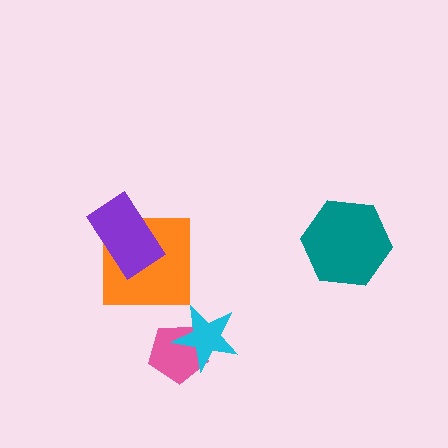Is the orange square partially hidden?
Yes, it is partially covered by another shape.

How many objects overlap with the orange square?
1 object overlaps with the orange square.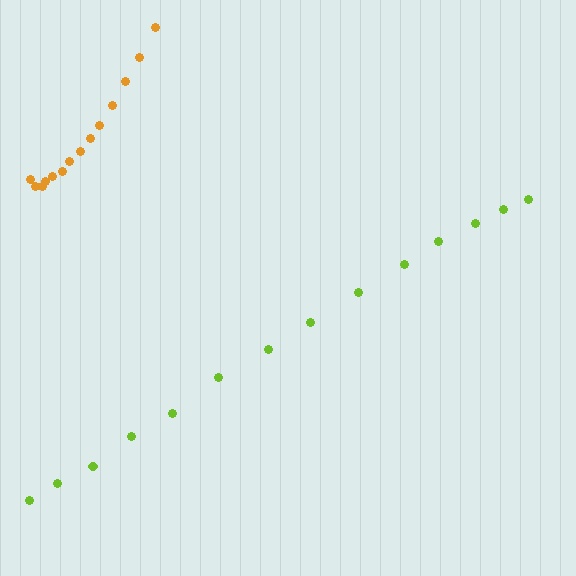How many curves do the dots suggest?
There are 2 distinct paths.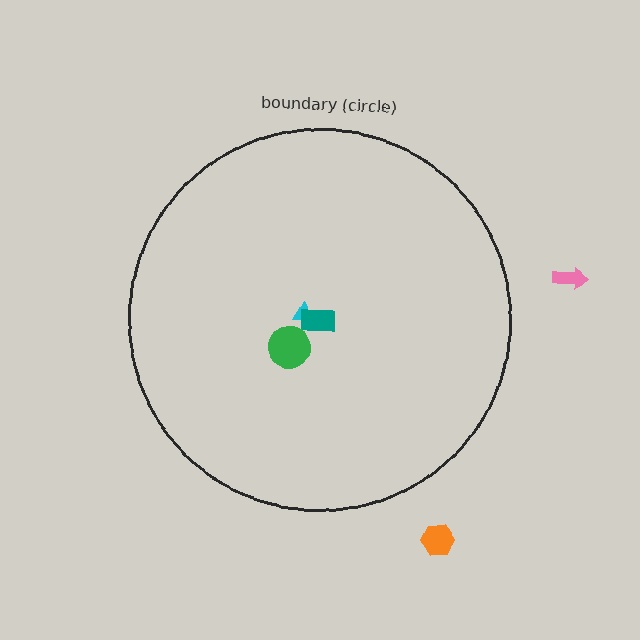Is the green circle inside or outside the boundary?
Inside.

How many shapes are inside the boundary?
3 inside, 2 outside.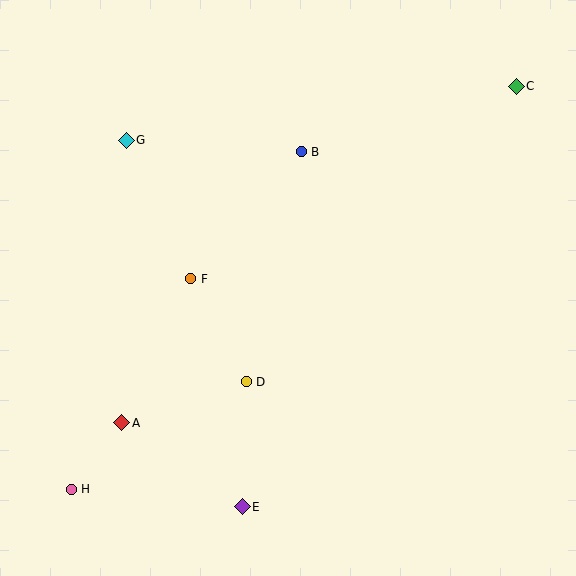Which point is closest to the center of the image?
Point F at (191, 279) is closest to the center.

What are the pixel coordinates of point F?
Point F is at (191, 279).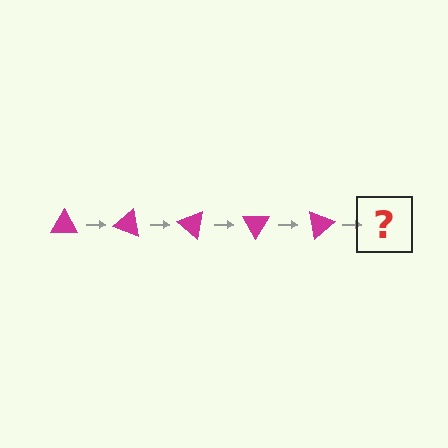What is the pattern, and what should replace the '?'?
The pattern is that the triangle rotates 20 degrees each step. The '?' should be a magenta triangle rotated 100 degrees.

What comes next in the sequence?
The next element should be a magenta triangle rotated 100 degrees.